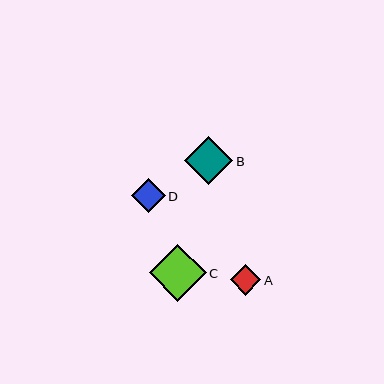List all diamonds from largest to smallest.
From largest to smallest: C, B, D, A.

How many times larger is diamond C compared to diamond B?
Diamond C is approximately 1.2 times the size of diamond B.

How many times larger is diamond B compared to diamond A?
Diamond B is approximately 1.6 times the size of diamond A.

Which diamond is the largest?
Diamond C is the largest with a size of approximately 57 pixels.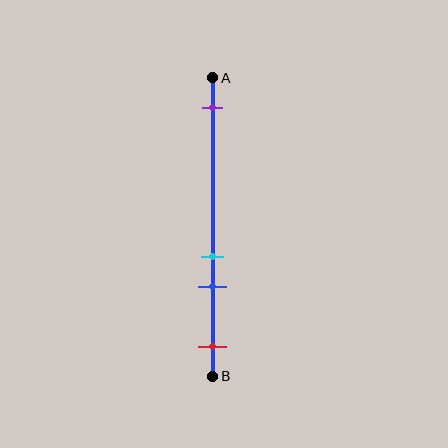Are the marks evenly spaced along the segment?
No, the marks are not evenly spaced.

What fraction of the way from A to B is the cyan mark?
The cyan mark is approximately 60% (0.6) of the way from A to B.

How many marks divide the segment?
There are 4 marks dividing the segment.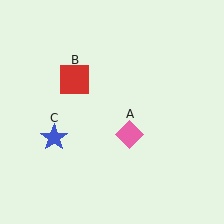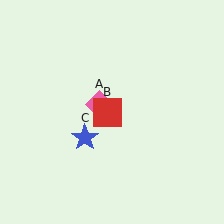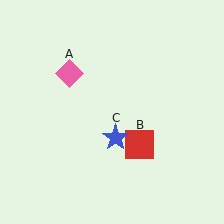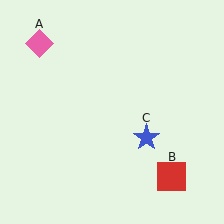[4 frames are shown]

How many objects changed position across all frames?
3 objects changed position: pink diamond (object A), red square (object B), blue star (object C).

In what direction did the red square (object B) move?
The red square (object B) moved down and to the right.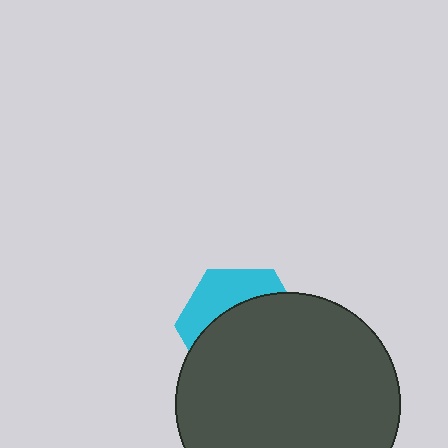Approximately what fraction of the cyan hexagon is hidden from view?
Roughly 66% of the cyan hexagon is hidden behind the dark gray circle.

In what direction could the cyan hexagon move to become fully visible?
The cyan hexagon could move up. That would shift it out from behind the dark gray circle entirely.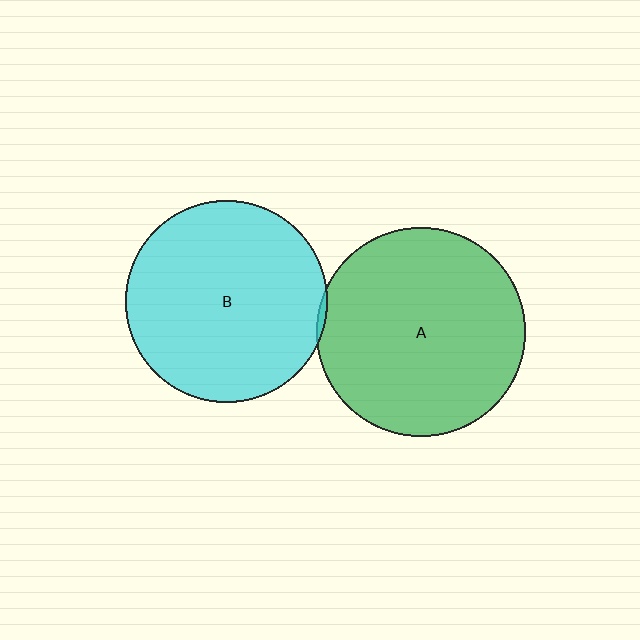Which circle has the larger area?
Circle A (green).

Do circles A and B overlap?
Yes.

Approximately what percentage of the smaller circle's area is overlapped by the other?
Approximately 5%.